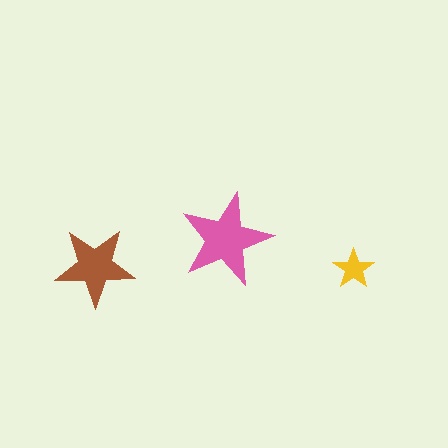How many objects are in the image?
There are 3 objects in the image.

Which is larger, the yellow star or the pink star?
The pink one.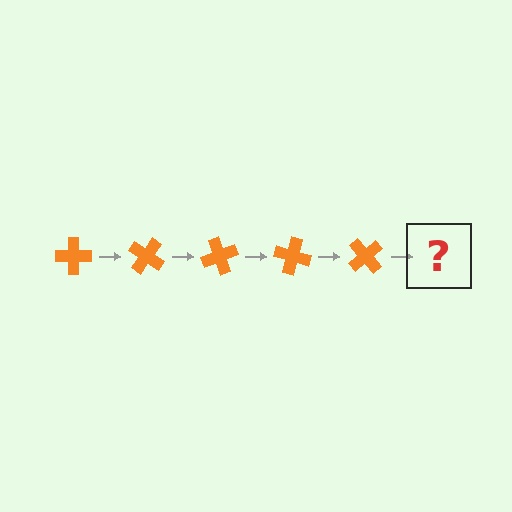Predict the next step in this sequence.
The next step is an orange cross rotated 175 degrees.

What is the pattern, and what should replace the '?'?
The pattern is that the cross rotates 35 degrees each step. The '?' should be an orange cross rotated 175 degrees.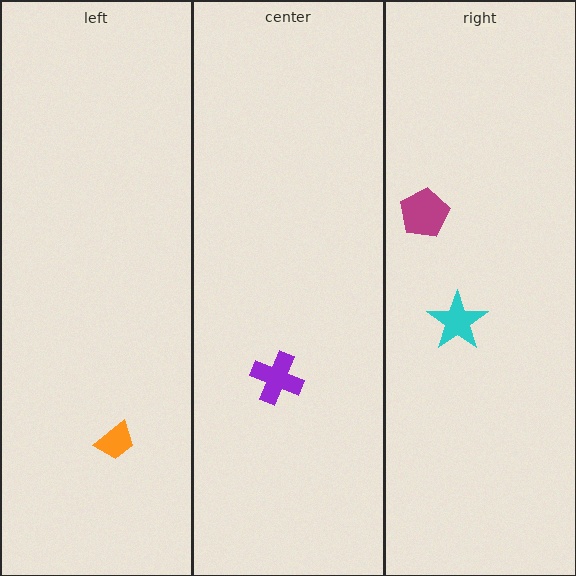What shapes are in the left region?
The orange trapezoid.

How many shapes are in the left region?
1.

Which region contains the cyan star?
The right region.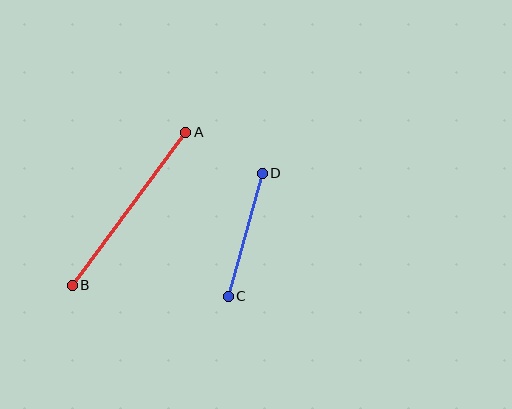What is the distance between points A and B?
The distance is approximately 190 pixels.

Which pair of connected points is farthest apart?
Points A and B are farthest apart.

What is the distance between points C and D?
The distance is approximately 128 pixels.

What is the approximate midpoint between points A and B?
The midpoint is at approximately (129, 209) pixels.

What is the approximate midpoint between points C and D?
The midpoint is at approximately (245, 235) pixels.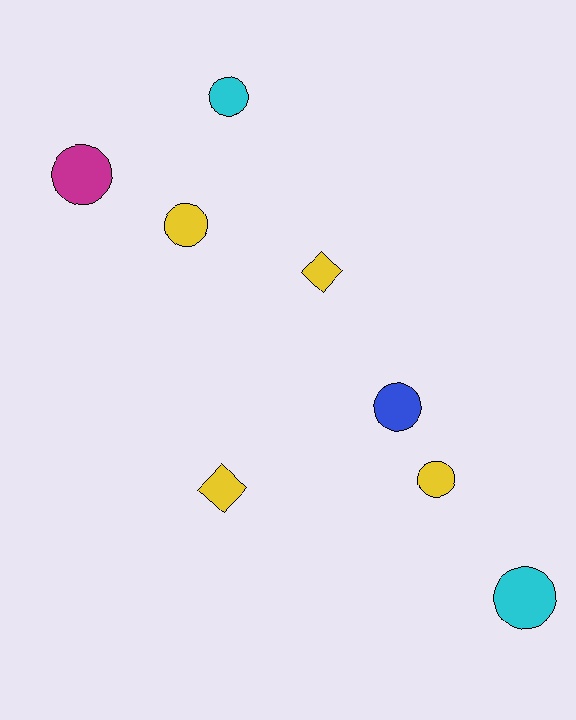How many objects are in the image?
There are 8 objects.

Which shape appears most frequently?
Circle, with 6 objects.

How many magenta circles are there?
There is 1 magenta circle.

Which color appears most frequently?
Yellow, with 4 objects.